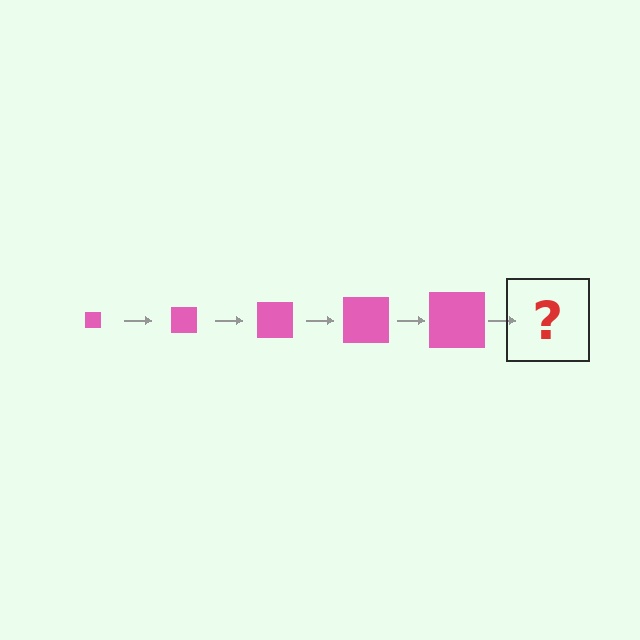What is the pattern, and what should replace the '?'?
The pattern is that the square gets progressively larger each step. The '?' should be a pink square, larger than the previous one.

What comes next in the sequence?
The next element should be a pink square, larger than the previous one.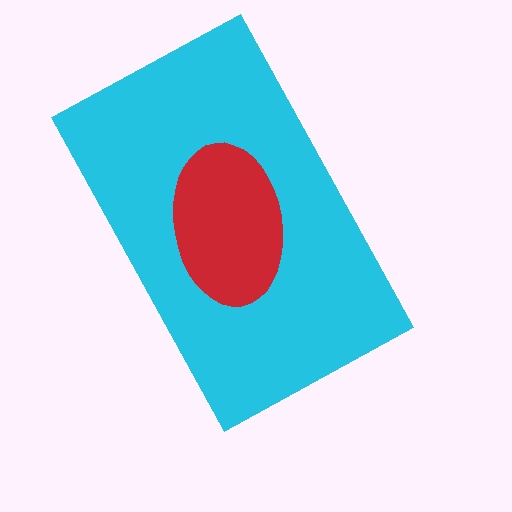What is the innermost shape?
The red ellipse.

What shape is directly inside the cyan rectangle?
The red ellipse.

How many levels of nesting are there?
2.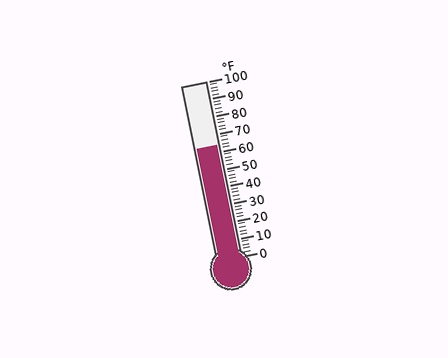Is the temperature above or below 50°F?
The temperature is above 50°F.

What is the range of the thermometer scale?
The thermometer scale ranges from 0°F to 100°F.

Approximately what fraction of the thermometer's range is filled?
The thermometer is filled to approximately 65% of its range.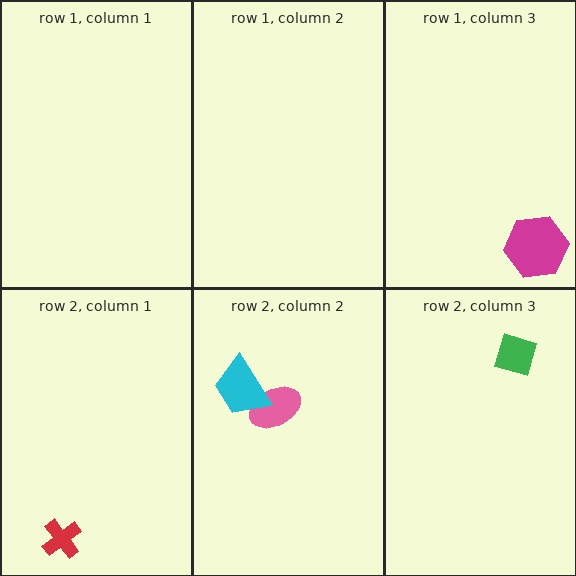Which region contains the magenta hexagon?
The row 1, column 3 region.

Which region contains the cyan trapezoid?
The row 2, column 2 region.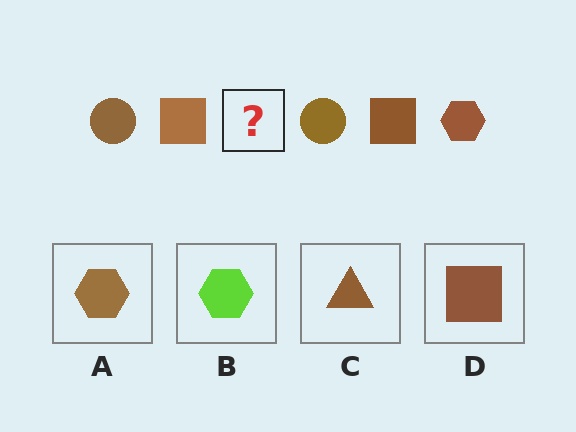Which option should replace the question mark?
Option A.